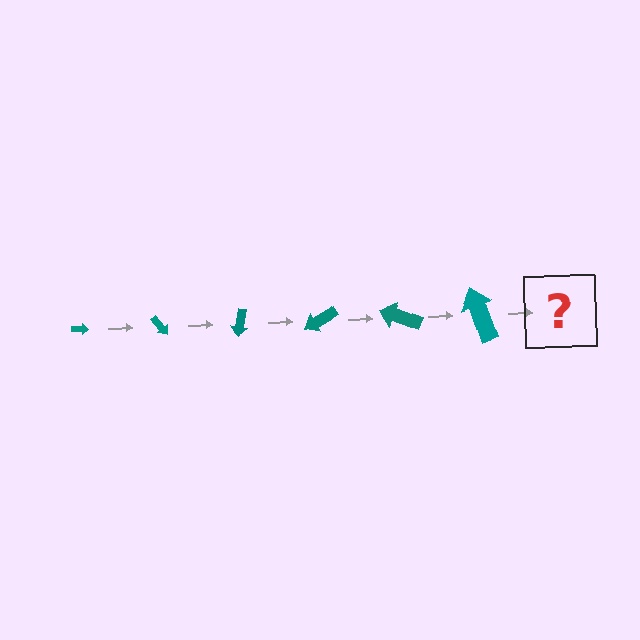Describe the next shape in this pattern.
It should be an arrow, larger than the previous one and rotated 300 degrees from the start.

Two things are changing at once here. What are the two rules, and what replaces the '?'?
The two rules are that the arrow grows larger each step and it rotates 50 degrees each step. The '?' should be an arrow, larger than the previous one and rotated 300 degrees from the start.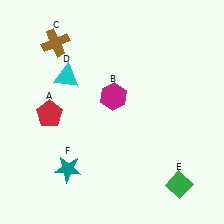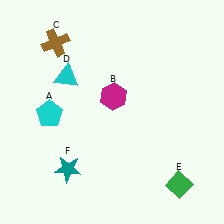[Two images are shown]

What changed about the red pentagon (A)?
In Image 1, A is red. In Image 2, it changed to cyan.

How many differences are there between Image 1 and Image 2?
There is 1 difference between the two images.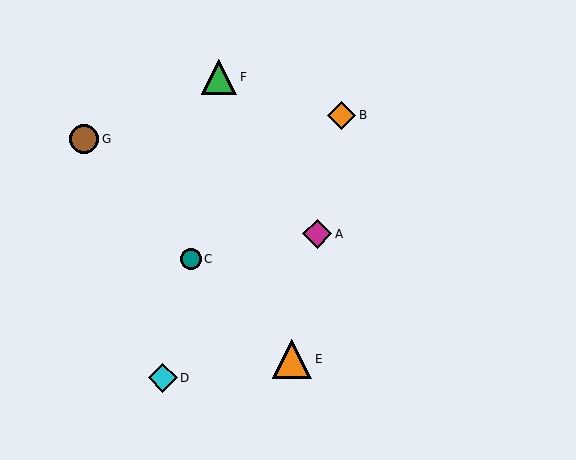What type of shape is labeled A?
Shape A is a magenta diamond.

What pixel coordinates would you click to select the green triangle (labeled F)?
Click at (219, 77) to select the green triangle F.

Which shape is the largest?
The orange triangle (labeled E) is the largest.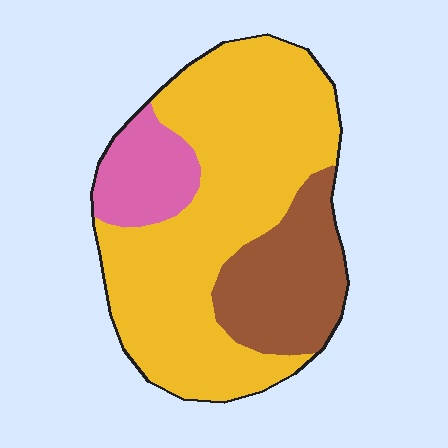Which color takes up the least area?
Pink, at roughly 15%.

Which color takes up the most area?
Yellow, at roughly 65%.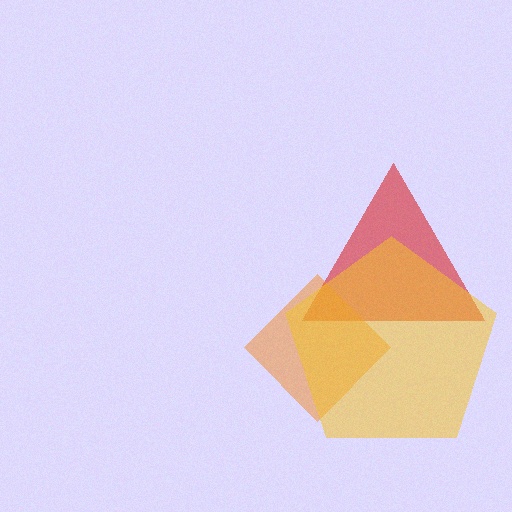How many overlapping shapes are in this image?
There are 3 overlapping shapes in the image.